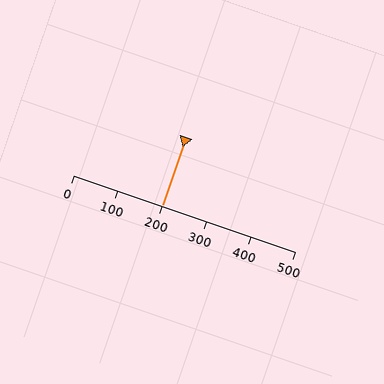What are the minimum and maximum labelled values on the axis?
The axis runs from 0 to 500.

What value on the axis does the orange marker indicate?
The marker indicates approximately 200.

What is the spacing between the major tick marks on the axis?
The major ticks are spaced 100 apart.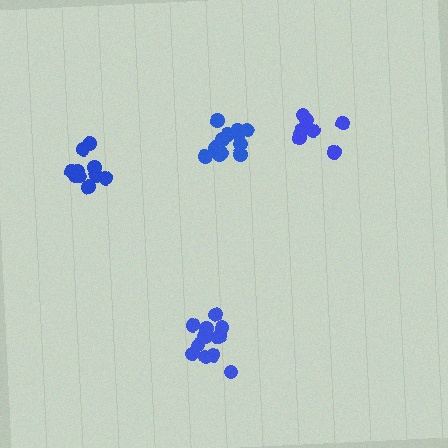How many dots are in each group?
Group 1: 10 dots, Group 2: 12 dots, Group 3: 12 dots, Group 4: 8 dots (42 total).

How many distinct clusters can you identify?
There are 4 distinct clusters.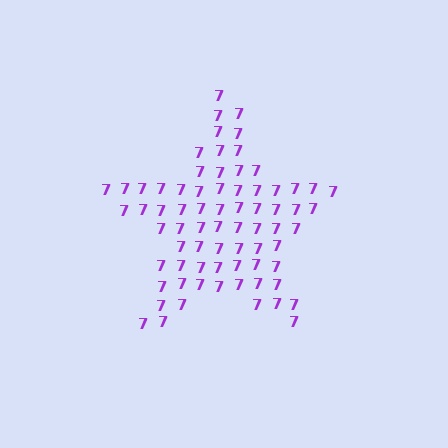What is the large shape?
The large shape is a star.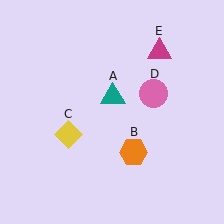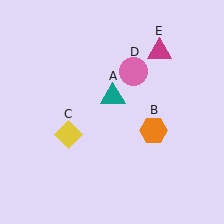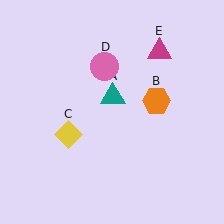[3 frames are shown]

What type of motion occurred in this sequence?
The orange hexagon (object B), pink circle (object D) rotated counterclockwise around the center of the scene.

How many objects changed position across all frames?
2 objects changed position: orange hexagon (object B), pink circle (object D).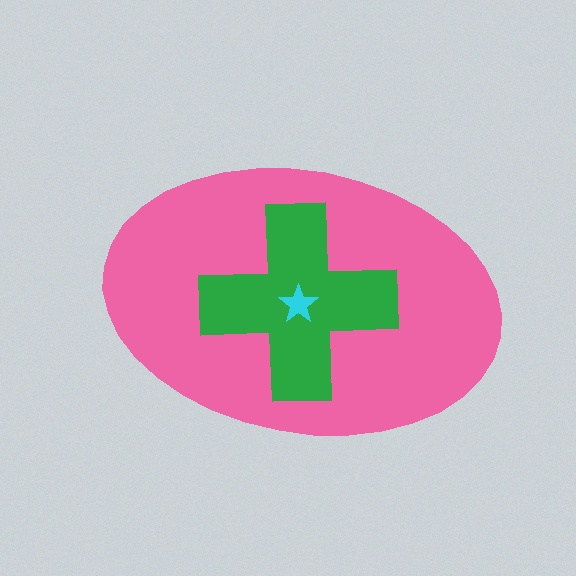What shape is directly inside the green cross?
The cyan star.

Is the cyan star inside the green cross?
Yes.